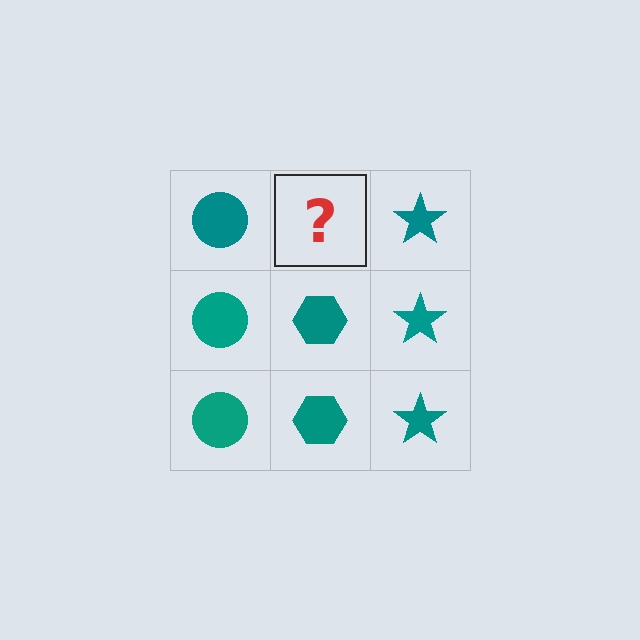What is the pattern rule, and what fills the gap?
The rule is that each column has a consistent shape. The gap should be filled with a teal hexagon.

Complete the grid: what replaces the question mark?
The question mark should be replaced with a teal hexagon.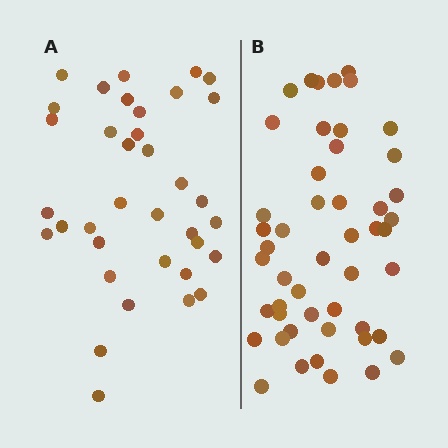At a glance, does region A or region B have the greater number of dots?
Region B (the right region) has more dots.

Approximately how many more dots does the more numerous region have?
Region B has approximately 15 more dots than region A.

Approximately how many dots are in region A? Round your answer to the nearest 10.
About 40 dots. (The exact count is 36, which rounds to 40.)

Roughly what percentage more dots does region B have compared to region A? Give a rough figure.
About 35% more.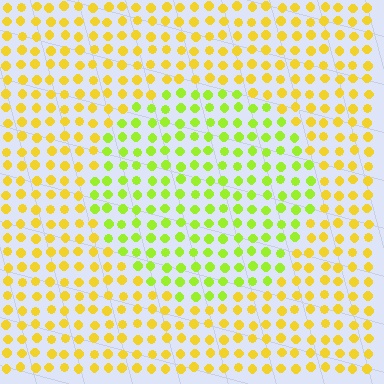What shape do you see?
I see a circle.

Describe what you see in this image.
The image is filled with small yellow elements in a uniform arrangement. A circle-shaped region is visible where the elements are tinted to a slightly different hue, forming a subtle color boundary.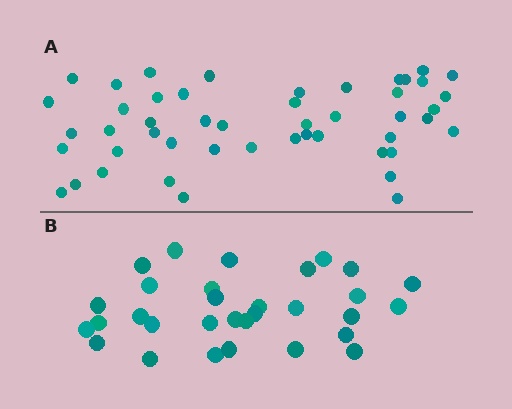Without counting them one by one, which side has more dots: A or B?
Region A (the top region) has more dots.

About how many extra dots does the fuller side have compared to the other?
Region A has approximately 15 more dots than region B.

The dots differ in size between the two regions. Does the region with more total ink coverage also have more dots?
No. Region B has more total ink coverage because its dots are larger, but region A actually contains more individual dots. Total area can be misleading — the number of items is what matters here.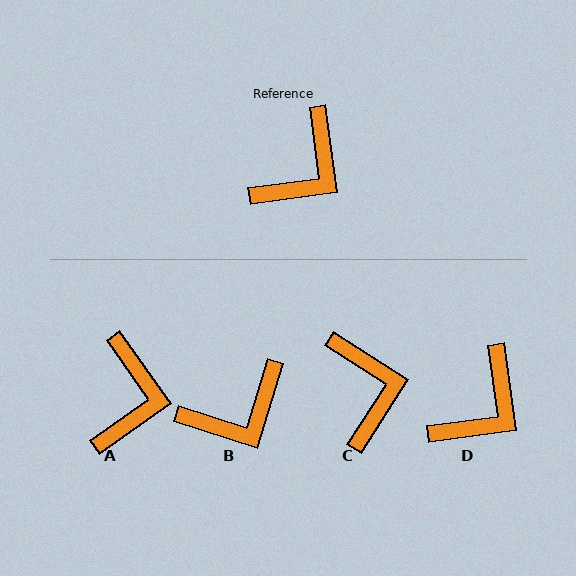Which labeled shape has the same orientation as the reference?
D.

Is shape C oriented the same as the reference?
No, it is off by about 50 degrees.